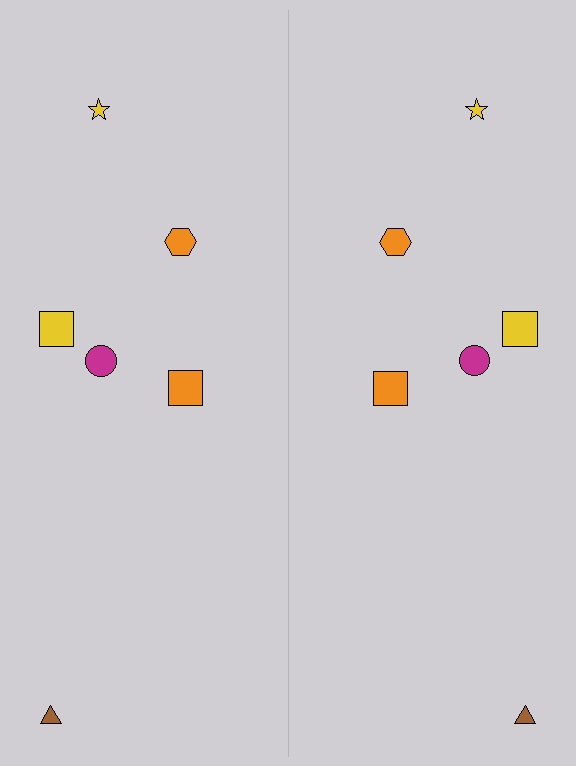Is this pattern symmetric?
Yes, this pattern has bilateral (reflection) symmetry.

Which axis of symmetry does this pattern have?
The pattern has a vertical axis of symmetry running through the center of the image.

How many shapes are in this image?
There are 12 shapes in this image.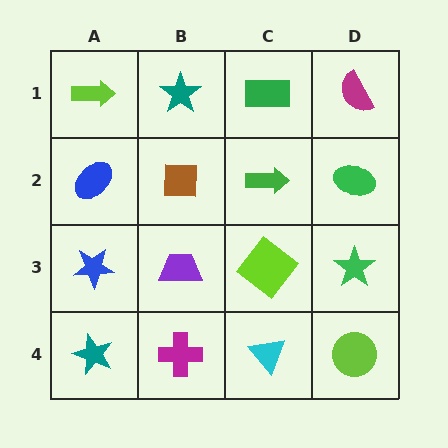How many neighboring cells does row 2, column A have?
3.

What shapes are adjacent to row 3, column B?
A brown square (row 2, column B), a magenta cross (row 4, column B), a blue star (row 3, column A), a lime diamond (row 3, column C).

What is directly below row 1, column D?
A green ellipse.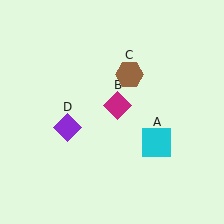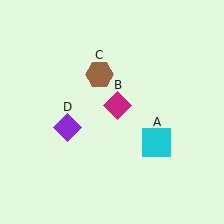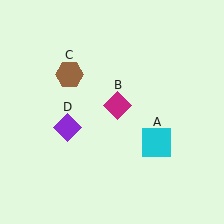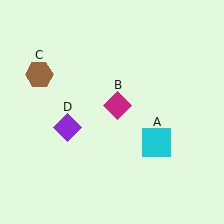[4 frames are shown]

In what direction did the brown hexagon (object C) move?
The brown hexagon (object C) moved left.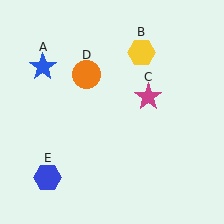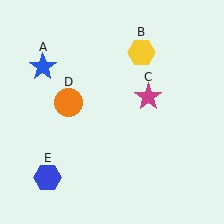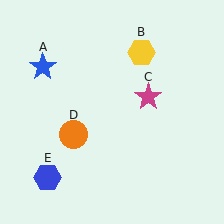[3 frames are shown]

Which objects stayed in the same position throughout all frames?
Blue star (object A) and yellow hexagon (object B) and magenta star (object C) and blue hexagon (object E) remained stationary.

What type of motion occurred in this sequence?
The orange circle (object D) rotated counterclockwise around the center of the scene.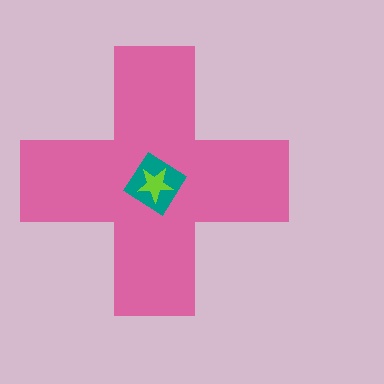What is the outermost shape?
The pink cross.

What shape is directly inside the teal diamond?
The lime star.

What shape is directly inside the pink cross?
The teal diamond.